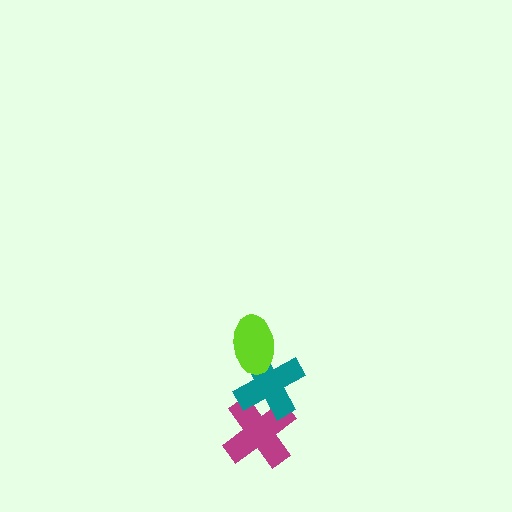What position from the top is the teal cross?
The teal cross is 2nd from the top.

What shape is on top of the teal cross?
The lime ellipse is on top of the teal cross.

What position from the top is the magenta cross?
The magenta cross is 3rd from the top.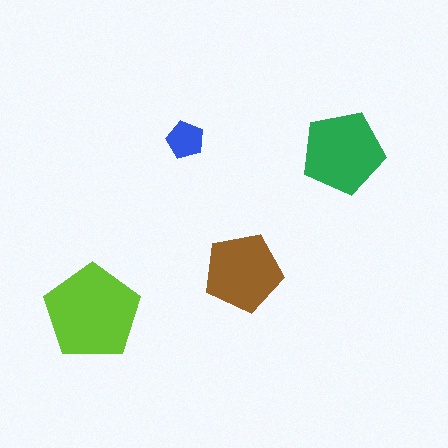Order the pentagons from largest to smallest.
the lime one, the green one, the brown one, the blue one.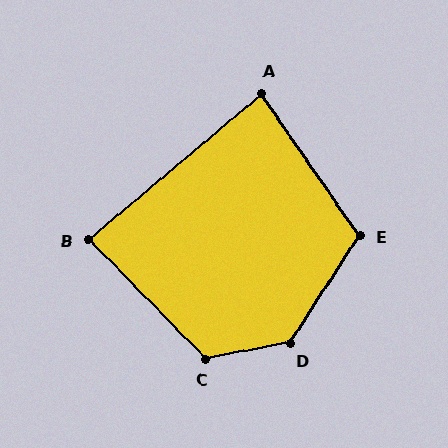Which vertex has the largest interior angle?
D, at approximately 134 degrees.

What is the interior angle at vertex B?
Approximately 86 degrees (approximately right).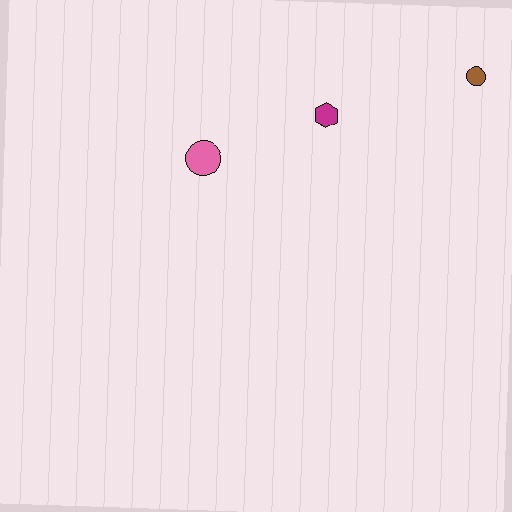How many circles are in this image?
There are 2 circles.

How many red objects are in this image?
There are no red objects.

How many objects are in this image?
There are 3 objects.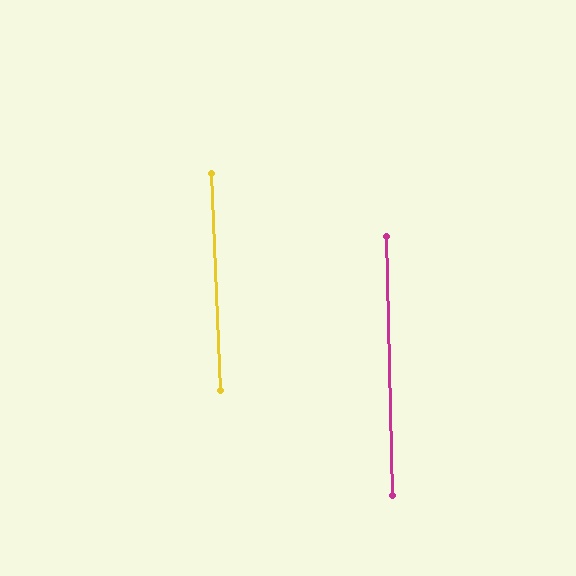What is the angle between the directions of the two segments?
Approximately 1 degree.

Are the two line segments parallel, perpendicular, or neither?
Parallel — their directions differ by only 1.1°.